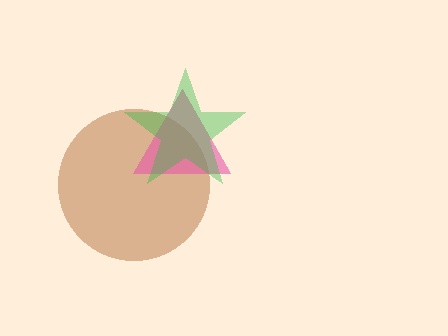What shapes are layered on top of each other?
The layered shapes are: a brown circle, a pink triangle, a green star.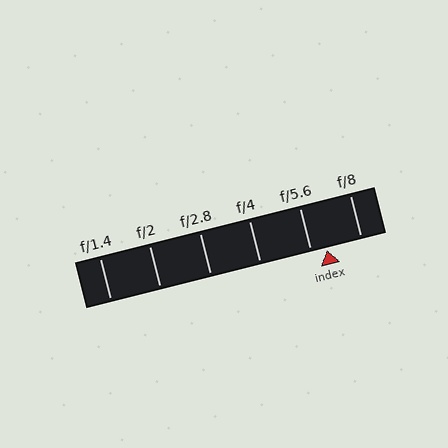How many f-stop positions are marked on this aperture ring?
There are 6 f-stop positions marked.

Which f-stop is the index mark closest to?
The index mark is closest to f/5.6.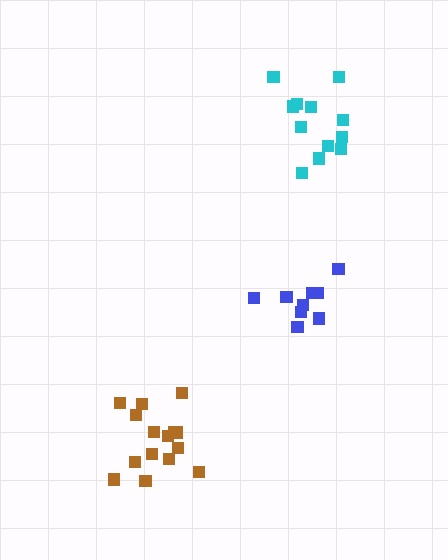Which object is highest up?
The cyan cluster is topmost.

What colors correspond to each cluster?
The clusters are colored: blue, cyan, brown.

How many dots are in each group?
Group 1: 9 dots, Group 2: 12 dots, Group 3: 15 dots (36 total).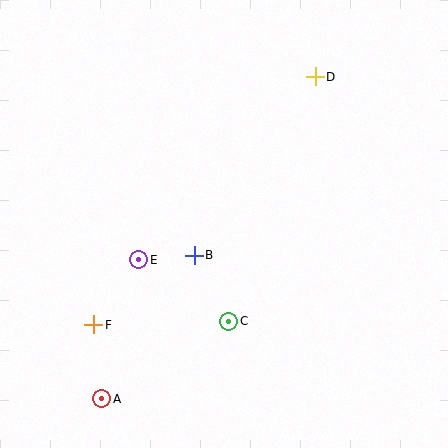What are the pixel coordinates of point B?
Point B is at (194, 255).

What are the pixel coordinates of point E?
Point E is at (139, 260).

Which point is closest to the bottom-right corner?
Point C is closest to the bottom-right corner.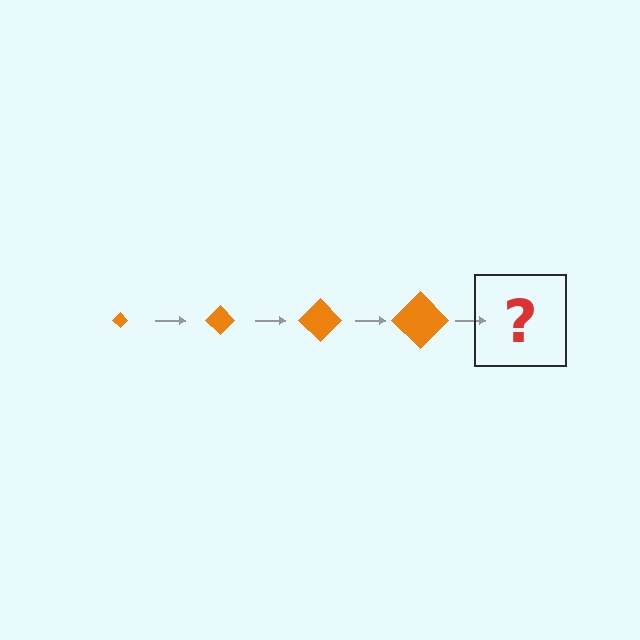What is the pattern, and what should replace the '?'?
The pattern is that the diamond gets progressively larger each step. The '?' should be an orange diamond, larger than the previous one.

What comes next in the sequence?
The next element should be an orange diamond, larger than the previous one.